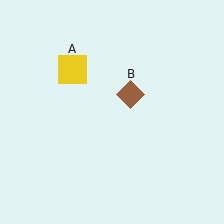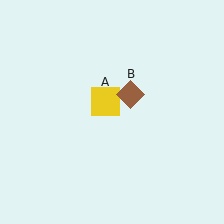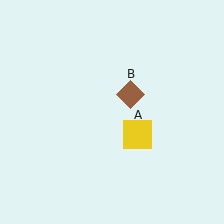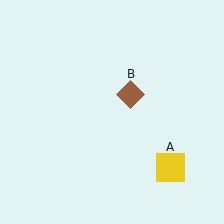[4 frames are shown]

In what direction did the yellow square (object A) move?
The yellow square (object A) moved down and to the right.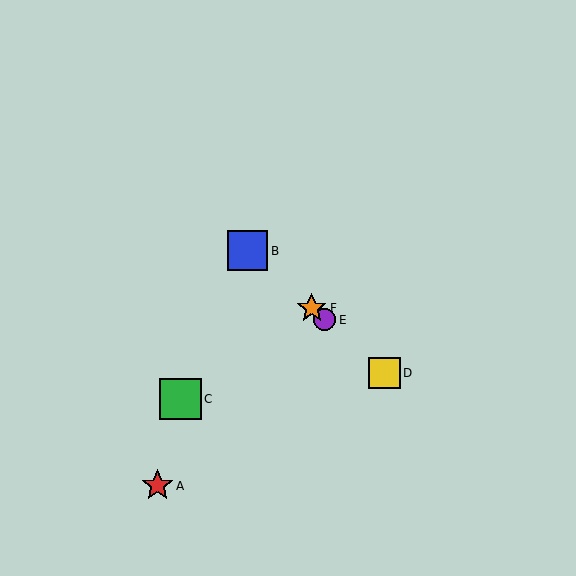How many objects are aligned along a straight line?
4 objects (B, D, E, F) are aligned along a straight line.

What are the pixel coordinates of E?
Object E is at (324, 320).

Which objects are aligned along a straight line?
Objects B, D, E, F are aligned along a straight line.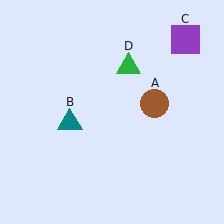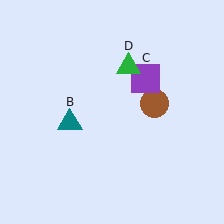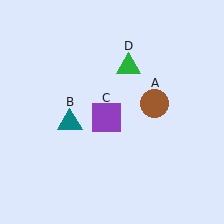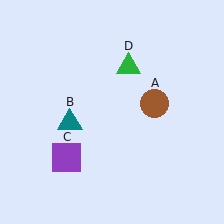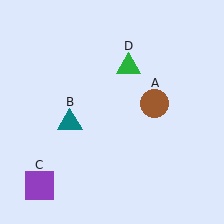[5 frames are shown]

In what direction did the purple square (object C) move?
The purple square (object C) moved down and to the left.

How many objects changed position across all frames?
1 object changed position: purple square (object C).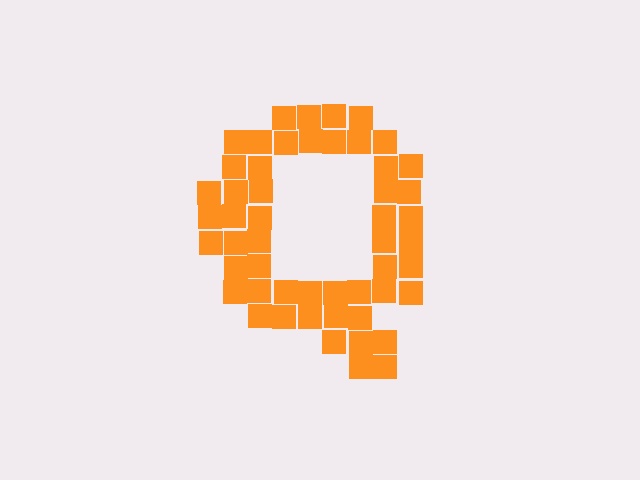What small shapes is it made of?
It is made of small squares.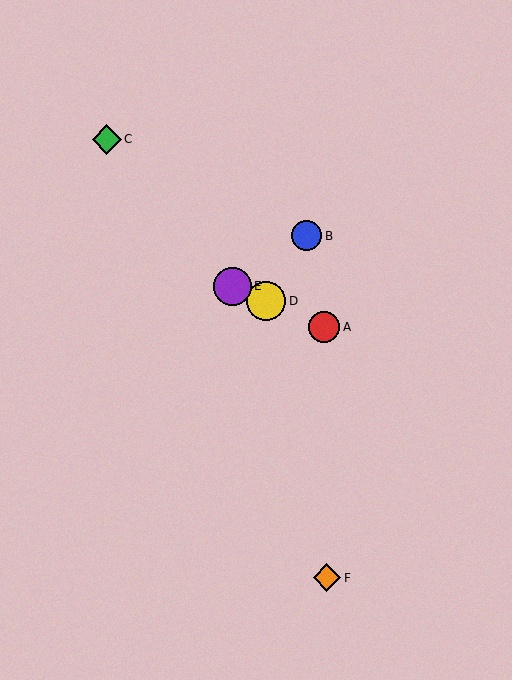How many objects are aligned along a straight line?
3 objects (A, D, E) are aligned along a straight line.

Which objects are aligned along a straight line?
Objects A, D, E are aligned along a straight line.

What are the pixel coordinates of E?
Object E is at (232, 286).